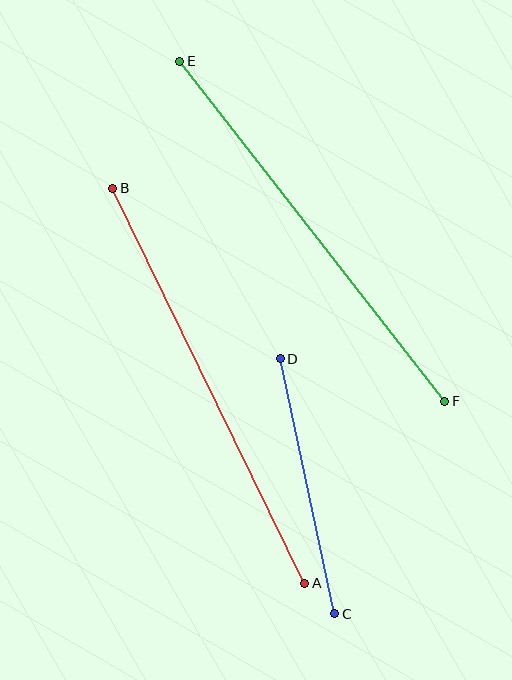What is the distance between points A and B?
The distance is approximately 439 pixels.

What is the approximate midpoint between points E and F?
The midpoint is at approximately (312, 231) pixels.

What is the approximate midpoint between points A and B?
The midpoint is at approximately (209, 386) pixels.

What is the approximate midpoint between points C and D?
The midpoint is at approximately (307, 486) pixels.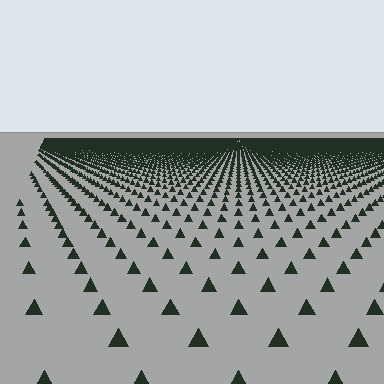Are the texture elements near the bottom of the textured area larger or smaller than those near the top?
Larger. Near the bottom, elements are closer to the viewer and appear at a bigger on-screen size.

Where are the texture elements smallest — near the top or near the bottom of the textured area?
Near the top.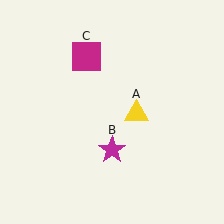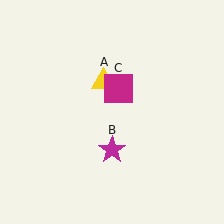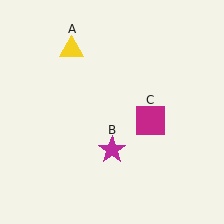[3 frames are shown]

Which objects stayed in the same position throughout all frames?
Magenta star (object B) remained stationary.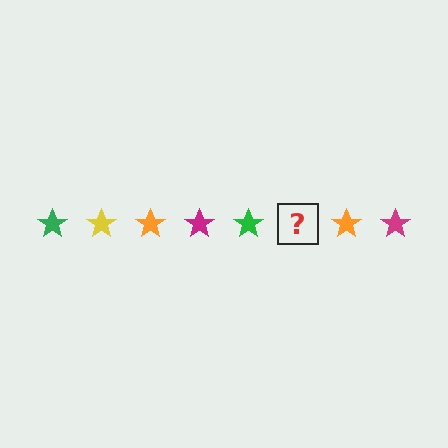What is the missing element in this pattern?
The missing element is a yellow star.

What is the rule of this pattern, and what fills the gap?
The rule is that the pattern cycles through green, yellow, orange, magenta stars. The gap should be filled with a yellow star.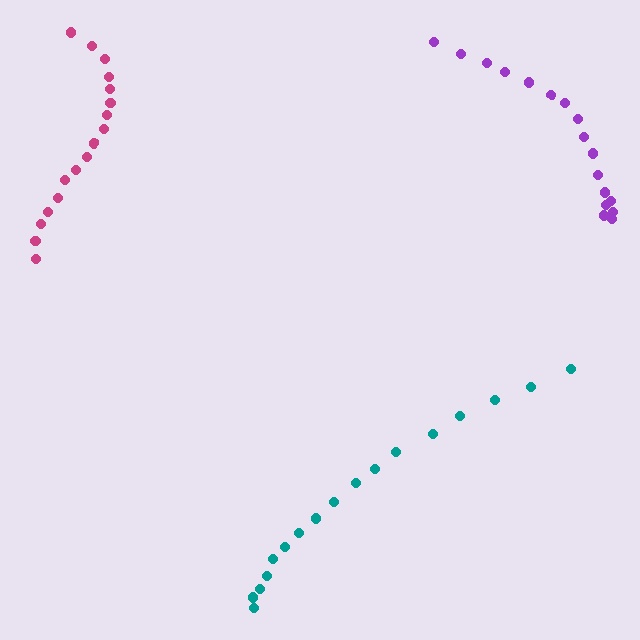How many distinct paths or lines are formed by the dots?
There are 3 distinct paths.